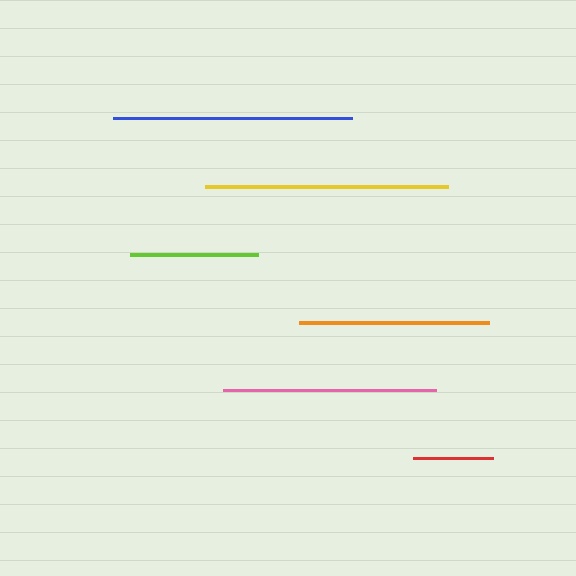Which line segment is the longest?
The yellow line is the longest at approximately 244 pixels.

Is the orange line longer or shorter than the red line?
The orange line is longer than the red line.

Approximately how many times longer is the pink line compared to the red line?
The pink line is approximately 2.7 times the length of the red line.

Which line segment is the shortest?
The red line is the shortest at approximately 80 pixels.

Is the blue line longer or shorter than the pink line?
The blue line is longer than the pink line.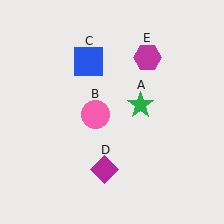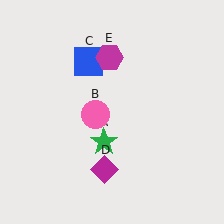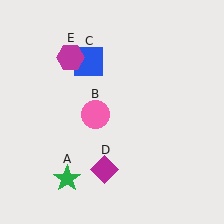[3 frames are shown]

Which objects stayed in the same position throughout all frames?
Pink circle (object B) and blue square (object C) and magenta diamond (object D) remained stationary.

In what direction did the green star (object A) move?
The green star (object A) moved down and to the left.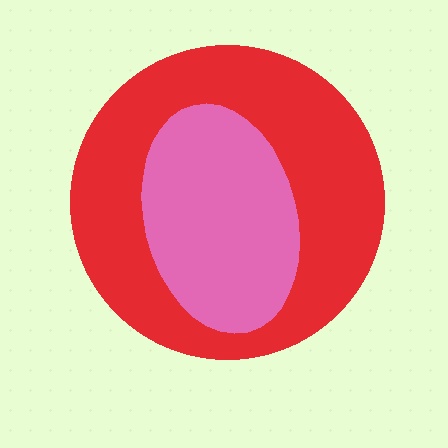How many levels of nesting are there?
2.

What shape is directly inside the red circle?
The pink ellipse.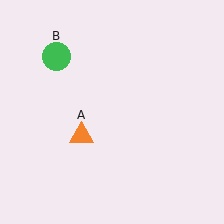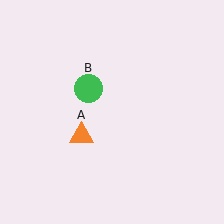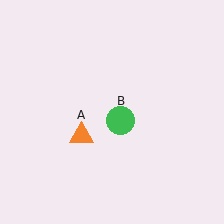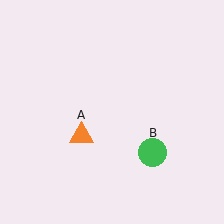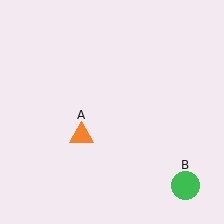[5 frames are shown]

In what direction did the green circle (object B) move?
The green circle (object B) moved down and to the right.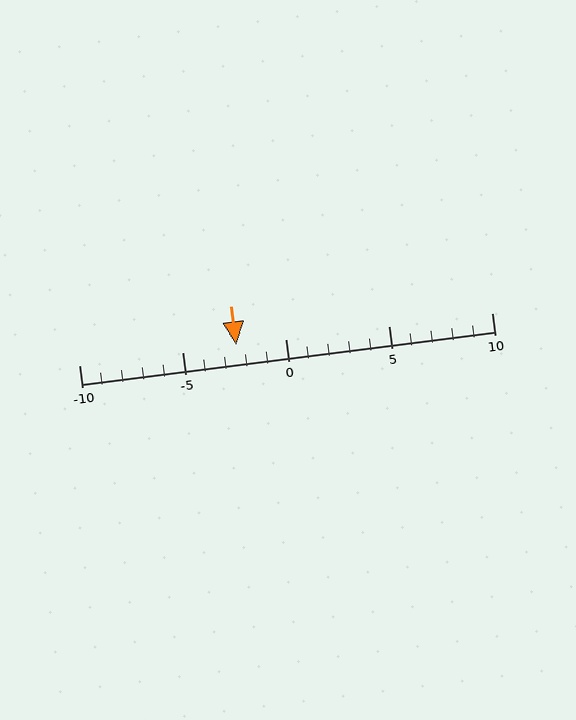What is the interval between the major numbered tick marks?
The major tick marks are spaced 5 units apart.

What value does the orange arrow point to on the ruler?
The orange arrow points to approximately -2.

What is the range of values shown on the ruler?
The ruler shows values from -10 to 10.